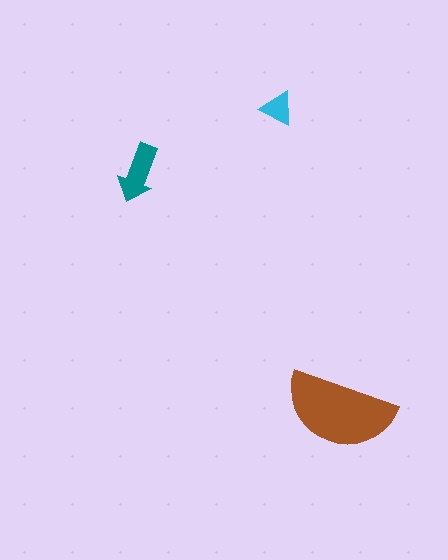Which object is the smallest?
The cyan triangle.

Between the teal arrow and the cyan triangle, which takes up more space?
The teal arrow.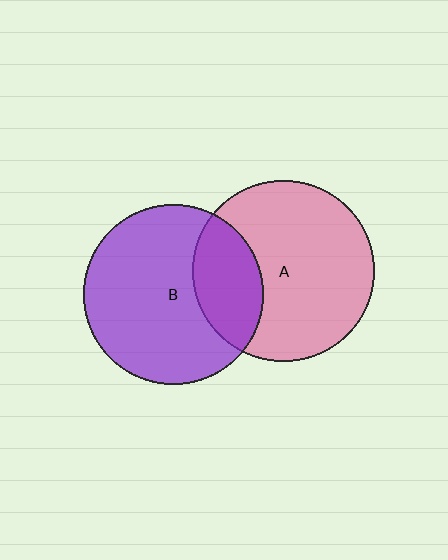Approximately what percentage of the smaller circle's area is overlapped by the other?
Approximately 25%.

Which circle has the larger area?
Circle A (pink).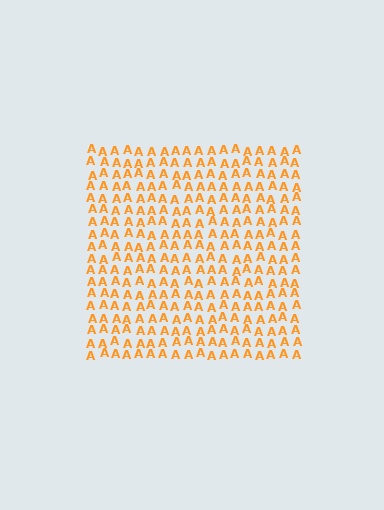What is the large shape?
The large shape is a square.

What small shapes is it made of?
It is made of small letter A's.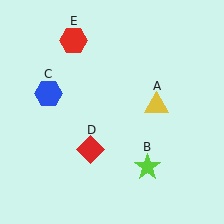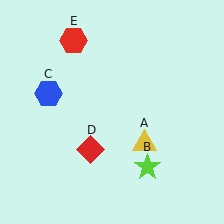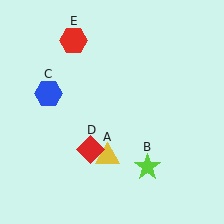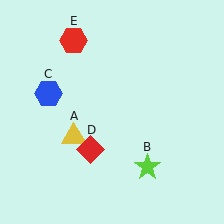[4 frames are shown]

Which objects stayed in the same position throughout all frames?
Lime star (object B) and blue hexagon (object C) and red diamond (object D) and red hexagon (object E) remained stationary.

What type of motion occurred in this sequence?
The yellow triangle (object A) rotated clockwise around the center of the scene.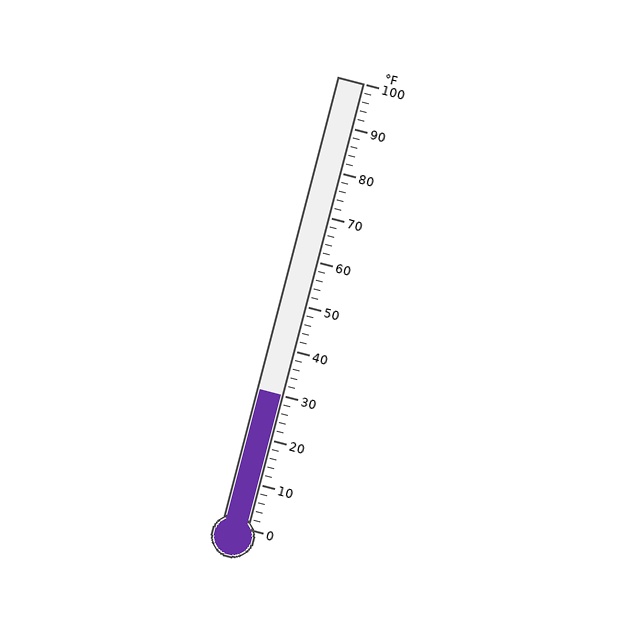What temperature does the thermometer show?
The thermometer shows approximately 30°F.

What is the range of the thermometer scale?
The thermometer scale ranges from 0°F to 100°F.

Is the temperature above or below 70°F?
The temperature is below 70°F.